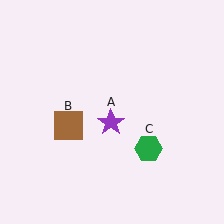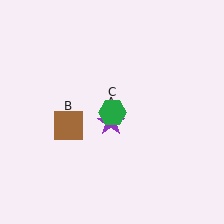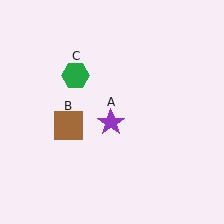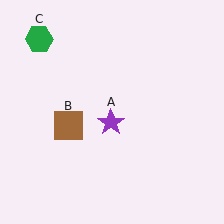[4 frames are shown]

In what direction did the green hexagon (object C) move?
The green hexagon (object C) moved up and to the left.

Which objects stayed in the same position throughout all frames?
Purple star (object A) and brown square (object B) remained stationary.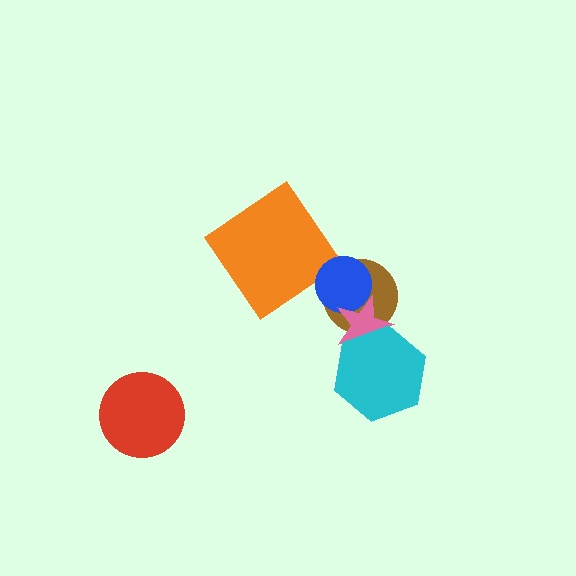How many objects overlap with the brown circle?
2 objects overlap with the brown circle.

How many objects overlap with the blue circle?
2 objects overlap with the blue circle.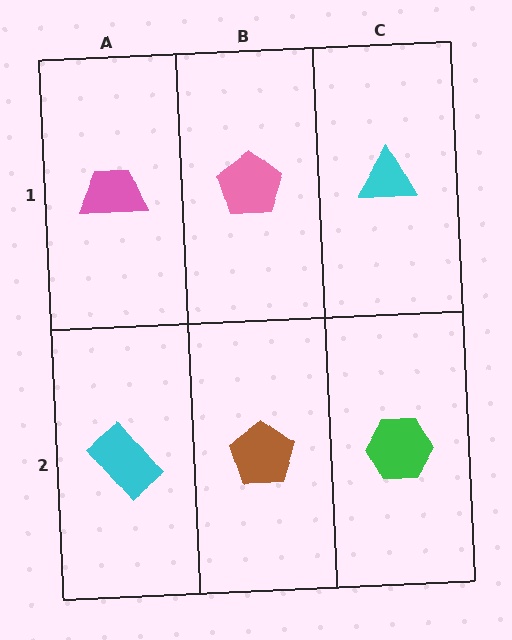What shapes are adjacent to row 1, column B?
A brown pentagon (row 2, column B), a pink trapezoid (row 1, column A), a cyan triangle (row 1, column C).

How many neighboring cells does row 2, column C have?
2.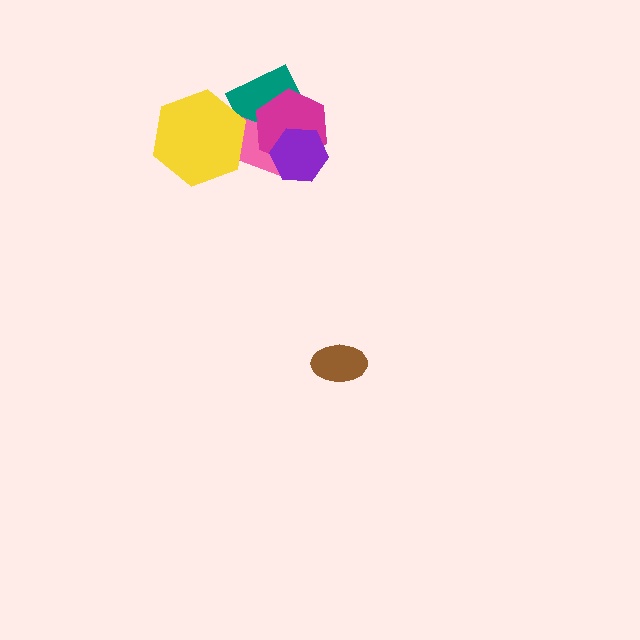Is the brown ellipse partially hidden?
No, no other shape covers it.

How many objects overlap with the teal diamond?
4 objects overlap with the teal diamond.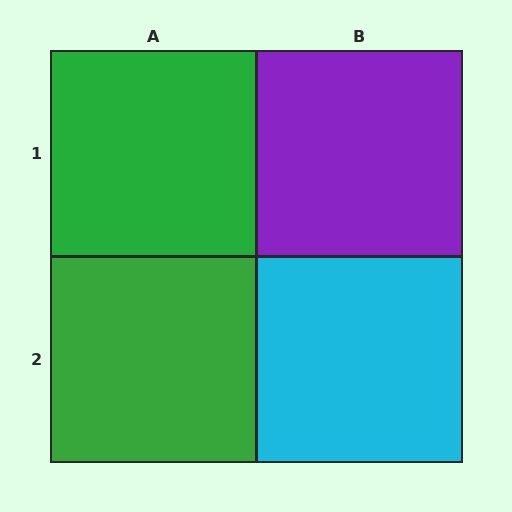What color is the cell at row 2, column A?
Green.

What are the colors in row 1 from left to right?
Green, purple.